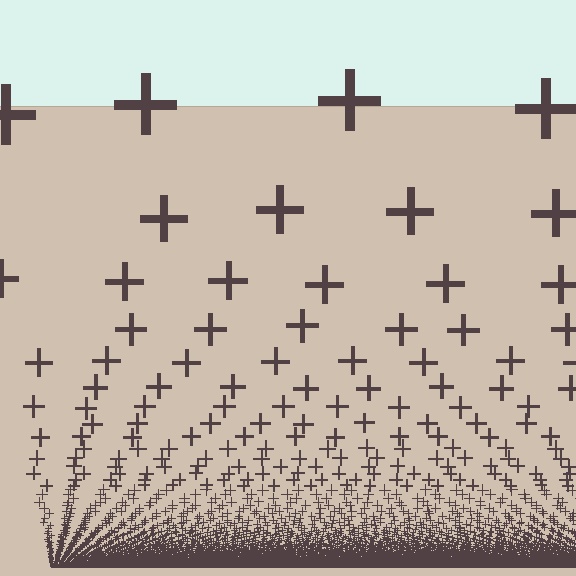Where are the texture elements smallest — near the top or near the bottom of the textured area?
Near the bottom.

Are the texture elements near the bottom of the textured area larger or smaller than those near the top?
Smaller. The gradient is inverted — elements near the bottom are smaller and denser.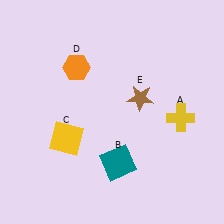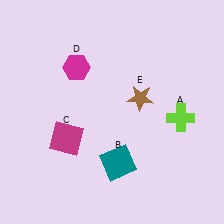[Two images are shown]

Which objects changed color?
A changed from yellow to lime. C changed from yellow to magenta. D changed from orange to magenta.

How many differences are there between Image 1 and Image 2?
There are 3 differences between the two images.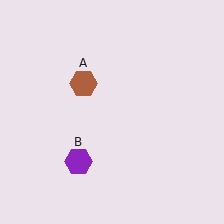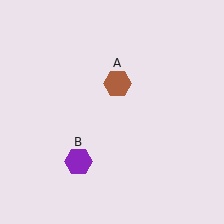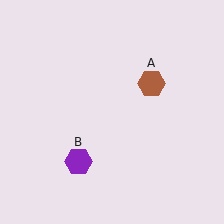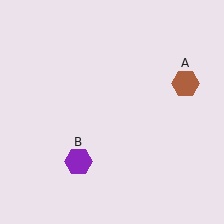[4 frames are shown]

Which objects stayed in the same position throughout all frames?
Purple hexagon (object B) remained stationary.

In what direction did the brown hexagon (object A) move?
The brown hexagon (object A) moved right.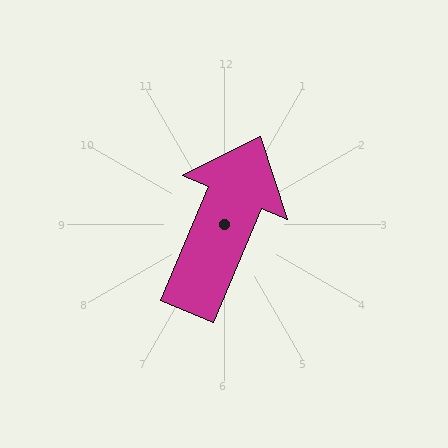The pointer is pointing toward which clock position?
Roughly 1 o'clock.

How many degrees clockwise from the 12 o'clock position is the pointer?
Approximately 23 degrees.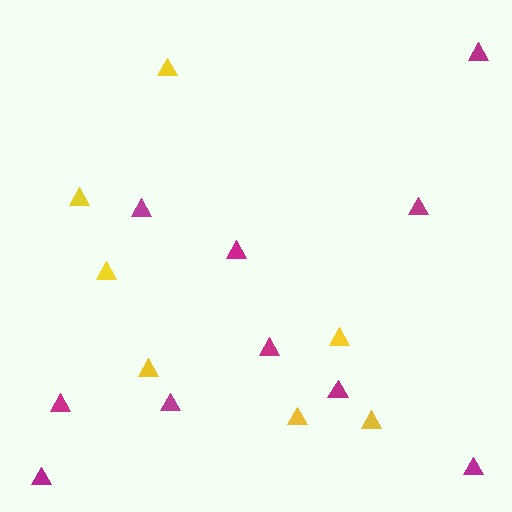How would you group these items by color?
There are 2 groups: one group of yellow triangles (7) and one group of magenta triangles (10).